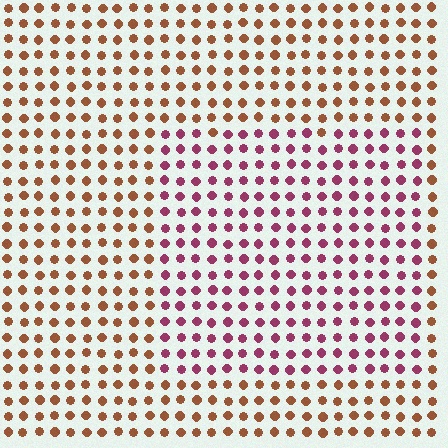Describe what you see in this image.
The image is filled with small brown elements in a uniform arrangement. A rectangle-shaped region is visible where the elements are tinted to a slightly different hue, forming a subtle color boundary.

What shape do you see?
I see a rectangle.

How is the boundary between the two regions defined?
The boundary is defined purely by a slight shift in hue (about 50 degrees). Spacing, size, and orientation are identical on both sides.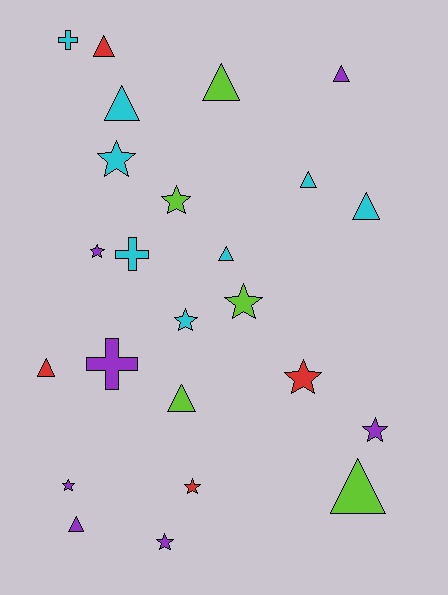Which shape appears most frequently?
Triangle, with 11 objects.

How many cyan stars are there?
There are 2 cyan stars.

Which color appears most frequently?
Cyan, with 8 objects.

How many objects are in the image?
There are 24 objects.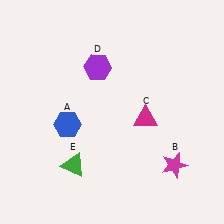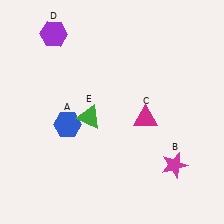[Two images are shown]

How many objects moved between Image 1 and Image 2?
2 objects moved between the two images.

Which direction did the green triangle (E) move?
The green triangle (E) moved up.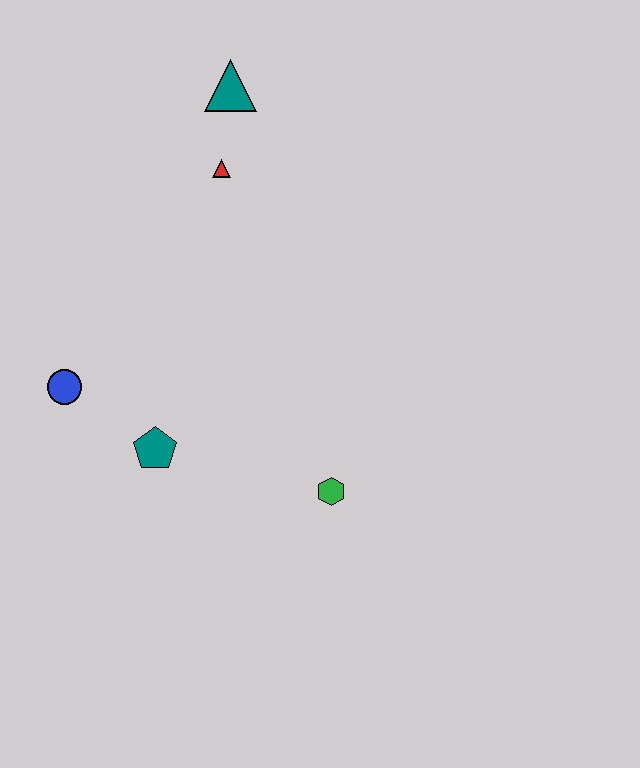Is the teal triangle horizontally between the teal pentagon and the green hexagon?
Yes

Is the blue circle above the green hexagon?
Yes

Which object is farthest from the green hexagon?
The teal triangle is farthest from the green hexagon.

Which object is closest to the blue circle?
The teal pentagon is closest to the blue circle.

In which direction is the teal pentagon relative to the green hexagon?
The teal pentagon is to the left of the green hexagon.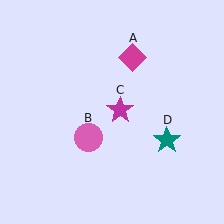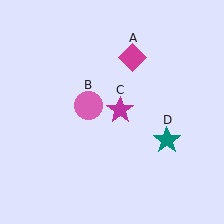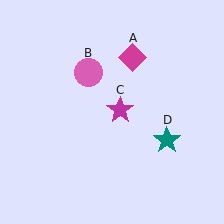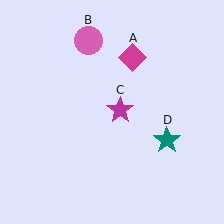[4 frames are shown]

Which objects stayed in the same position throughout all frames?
Magenta diamond (object A) and magenta star (object C) and teal star (object D) remained stationary.